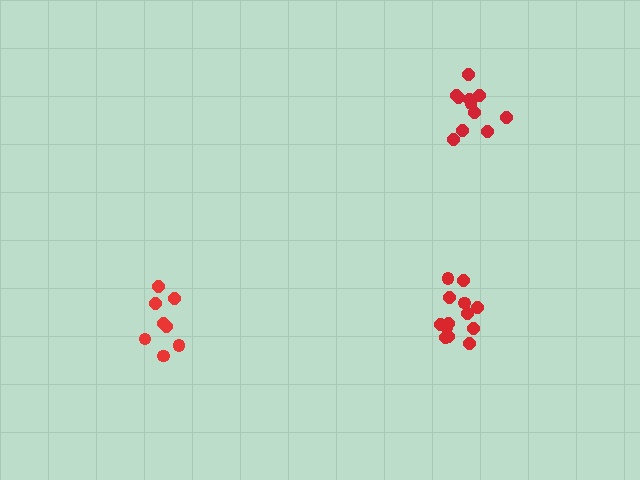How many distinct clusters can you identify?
There are 3 distinct clusters.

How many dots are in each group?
Group 1: 13 dots, Group 2: 11 dots, Group 3: 8 dots (32 total).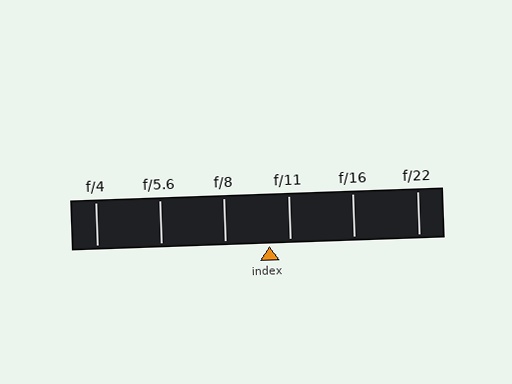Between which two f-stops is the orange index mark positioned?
The index mark is between f/8 and f/11.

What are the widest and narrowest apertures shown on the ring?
The widest aperture shown is f/4 and the narrowest is f/22.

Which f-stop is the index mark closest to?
The index mark is closest to f/11.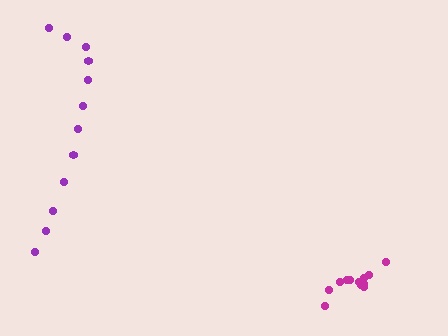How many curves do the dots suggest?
There are 2 distinct paths.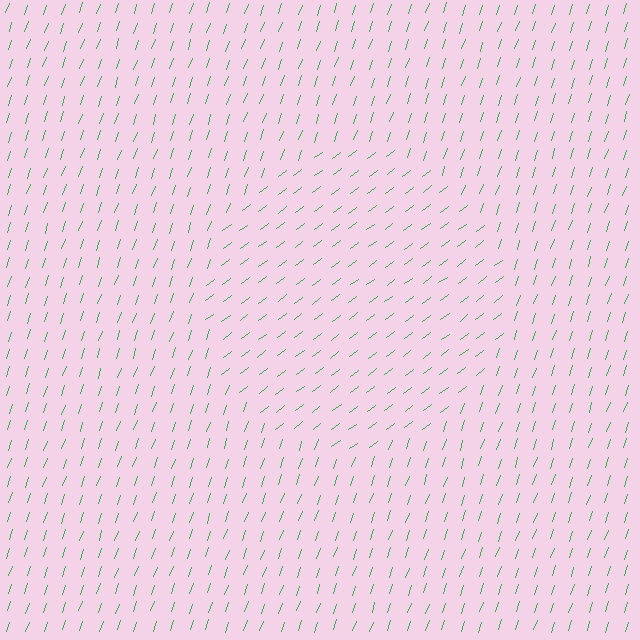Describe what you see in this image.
The image is filled with small green line segments. A circle region in the image has lines oriented differently from the surrounding lines, creating a visible texture boundary.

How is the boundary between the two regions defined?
The boundary is defined purely by a change in line orientation (approximately 34 degrees difference). All lines are the same color and thickness.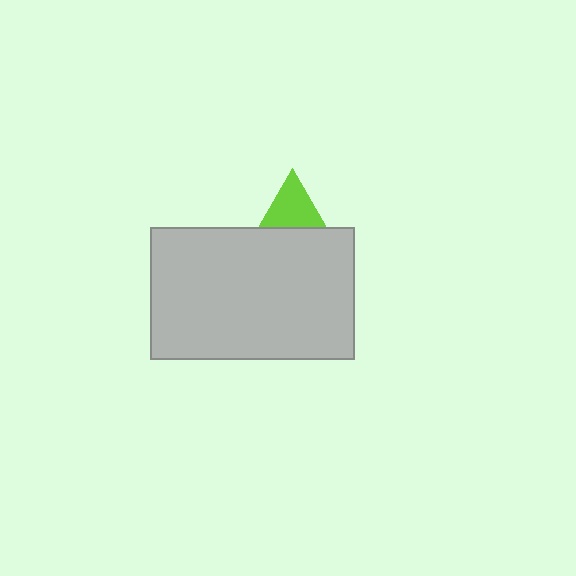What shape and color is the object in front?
The object in front is a light gray rectangle.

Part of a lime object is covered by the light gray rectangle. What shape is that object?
It is a triangle.